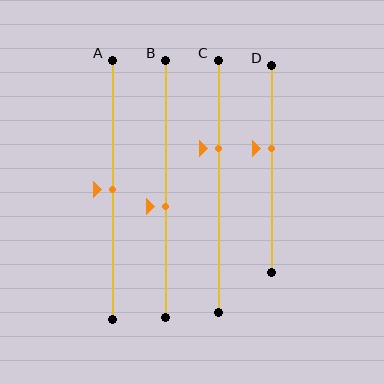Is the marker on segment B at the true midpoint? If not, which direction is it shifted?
No, the marker on segment B is shifted downward by about 7% of the segment length.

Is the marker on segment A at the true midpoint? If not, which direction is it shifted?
Yes, the marker on segment A is at the true midpoint.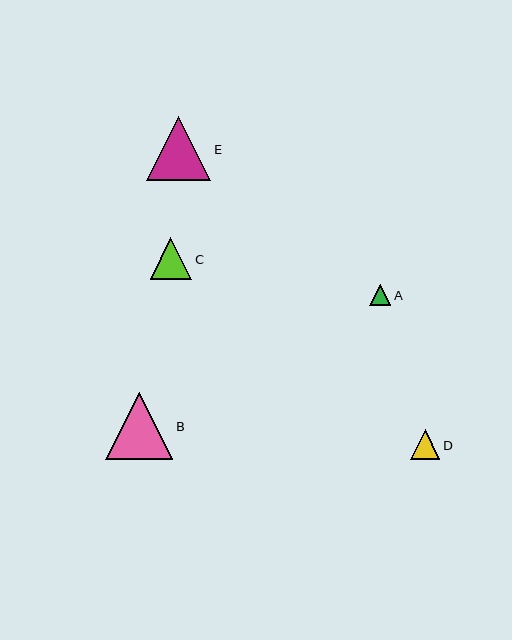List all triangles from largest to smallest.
From largest to smallest: B, E, C, D, A.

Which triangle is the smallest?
Triangle A is the smallest with a size of approximately 21 pixels.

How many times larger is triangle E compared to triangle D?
Triangle E is approximately 2.2 times the size of triangle D.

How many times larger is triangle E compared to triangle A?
Triangle E is approximately 3.1 times the size of triangle A.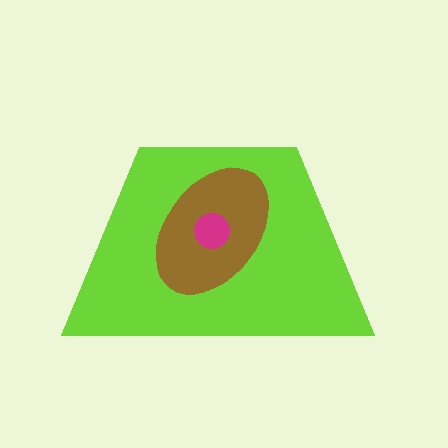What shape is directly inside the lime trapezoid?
The brown ellipse.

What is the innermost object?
The magenta circle.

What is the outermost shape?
The lime trapezoid.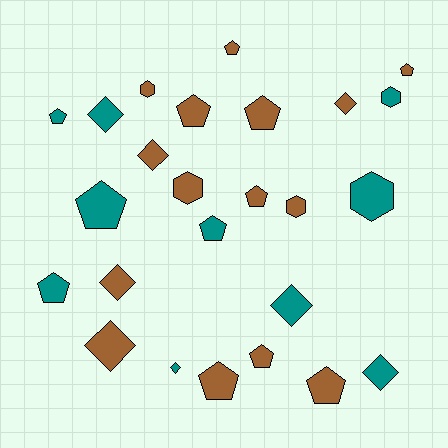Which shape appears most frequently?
Pentagon, with 12 objects.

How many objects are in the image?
There are 25 objects.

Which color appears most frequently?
Brown, with 15 objects.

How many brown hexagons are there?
There are 3 brown hexagons.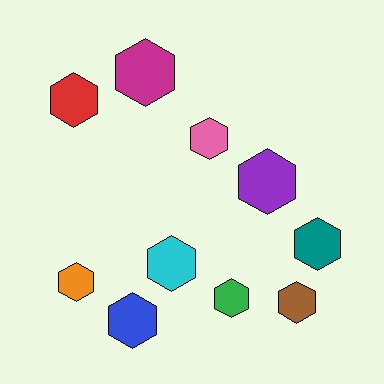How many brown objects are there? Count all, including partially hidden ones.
There is 1 brown object.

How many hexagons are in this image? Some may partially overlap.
There are 10 hexagons.